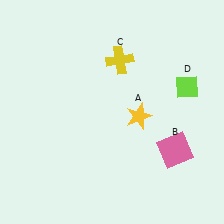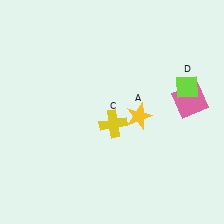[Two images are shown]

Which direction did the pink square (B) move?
The pink square (B) moved up.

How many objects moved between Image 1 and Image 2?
2 objects moved between the two images.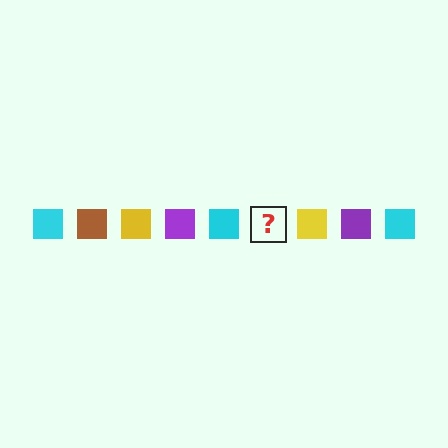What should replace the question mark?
The question mark should be replaced with a brown square.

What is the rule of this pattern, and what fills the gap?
The rule is that the pattern cycles through cyan, brown, yellow, purple squares. The gap should be filled with a brown square.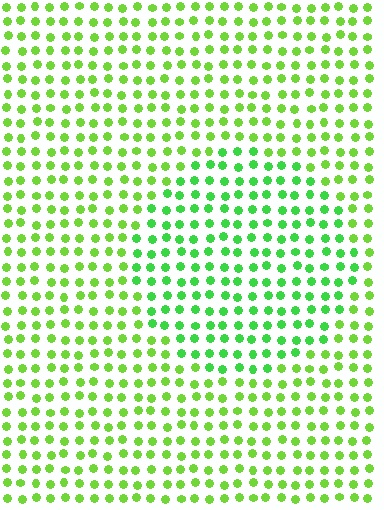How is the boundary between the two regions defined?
The boundary is defined purely by a slight shift in hue (about 26 degrees). Spacing, size, and orientation are identical on both sides.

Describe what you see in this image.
The image is filled with small lime elements in a uniform arrangement. A circle-shaped region is visible where the elements are tinted to a slightly different hue, forming a subtle color boundary.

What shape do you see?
I see a circle.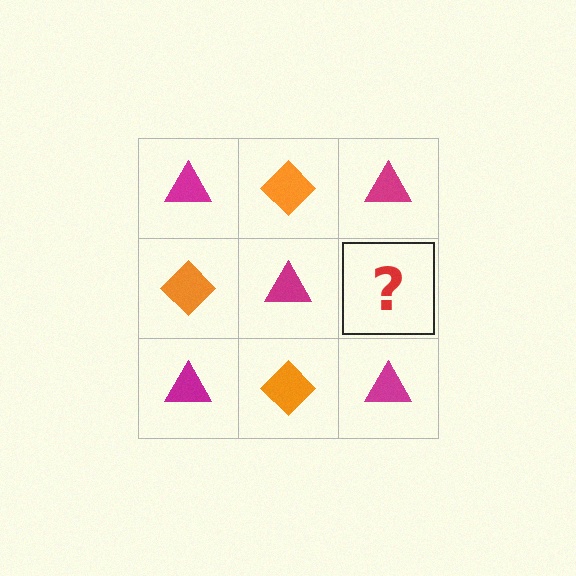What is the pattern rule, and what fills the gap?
The rule is that it alternates magenta triangle and orange diamond in a checkerboard pattern. The gap should be filled with an orange diamond.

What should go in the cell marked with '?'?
The missing cell should contain an orange diamond.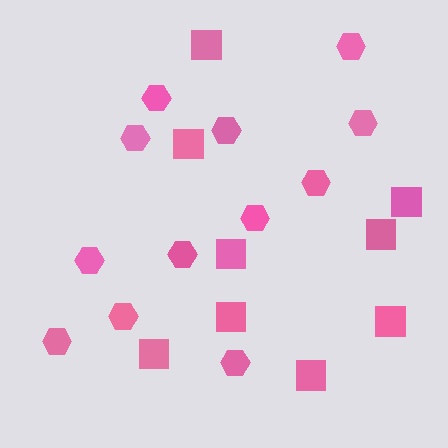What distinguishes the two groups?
There are 2 groups: one group of hexagons (12) and one group of squares (9).